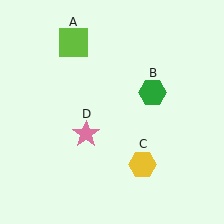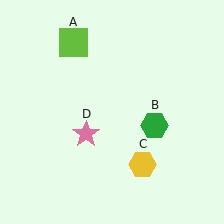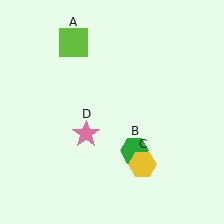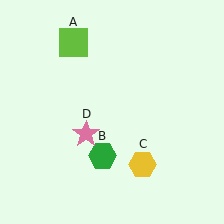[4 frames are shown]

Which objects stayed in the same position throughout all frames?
Lime square (object A) and yellow hexagon (object C) and pink star (object D) remained stationary.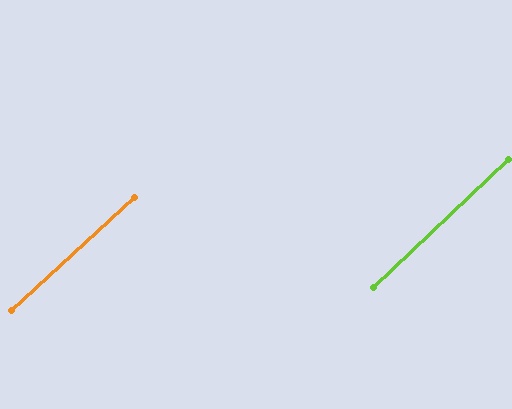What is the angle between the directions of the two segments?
Approximately 1 degree.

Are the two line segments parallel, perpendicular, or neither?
Parallel — their directions differ by only 1.0°.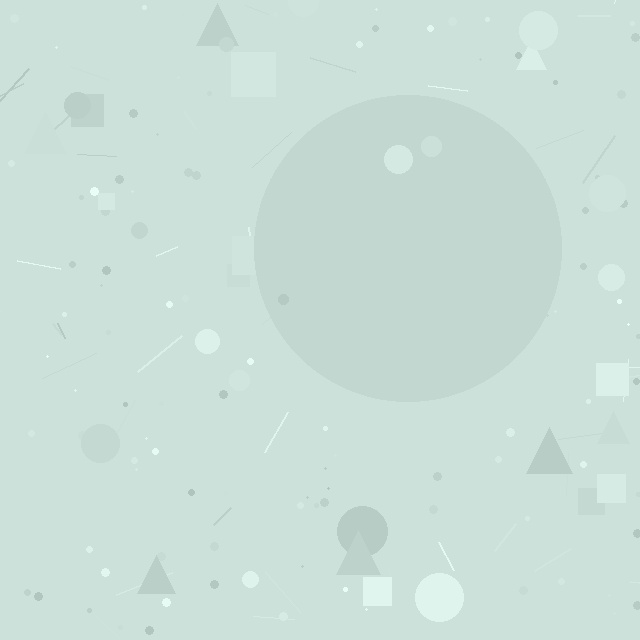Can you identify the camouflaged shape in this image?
The camouflaged shape is a circle.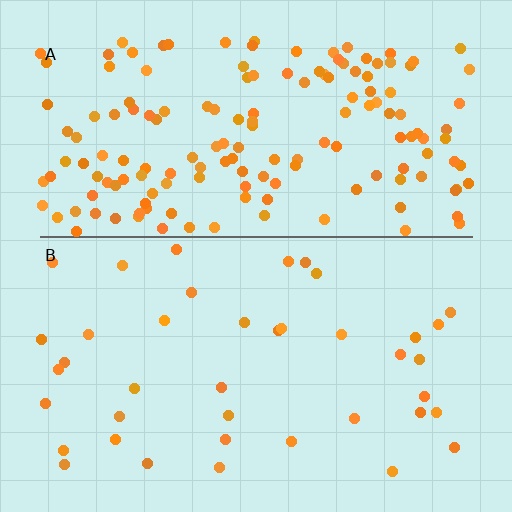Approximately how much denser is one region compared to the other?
Approximately 4.1× — region A over region B.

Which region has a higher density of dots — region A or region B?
A (the top).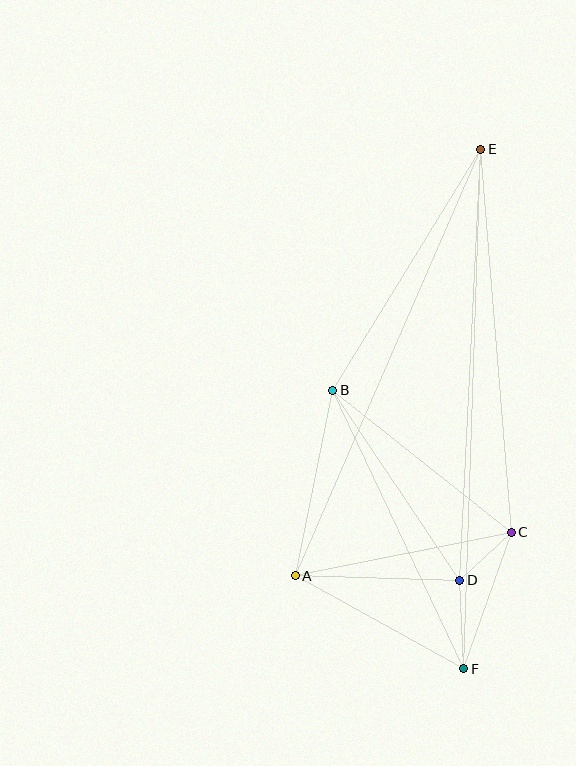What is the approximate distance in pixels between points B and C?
The distance between B and C is approximately 228 pixels.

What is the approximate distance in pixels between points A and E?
The distance between A and E is approximately 465 pixels.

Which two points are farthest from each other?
Points E and F are farthest from each other.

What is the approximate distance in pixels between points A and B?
The distance between A and B is approximately 189 pixels.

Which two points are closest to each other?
Points C and D are closest to each other.